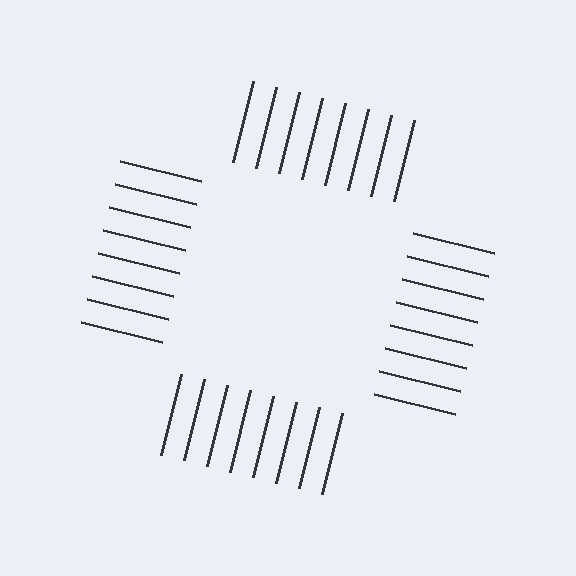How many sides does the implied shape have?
4 sides — the line-ends trace a square.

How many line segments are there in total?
32 — 8 along each of the 4 edges.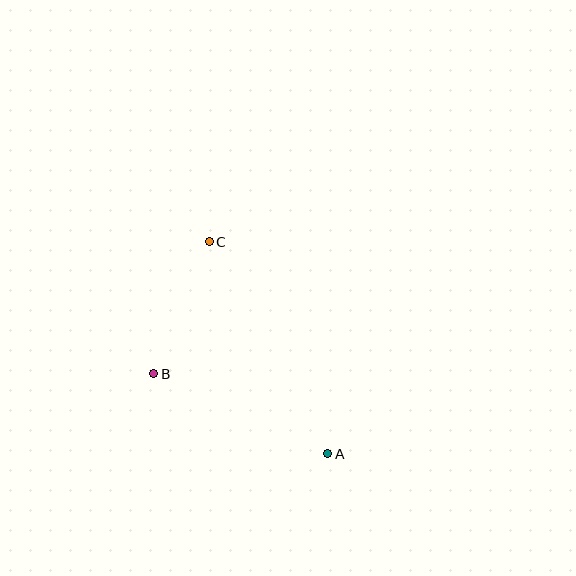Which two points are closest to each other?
Points B and C are closest to each other.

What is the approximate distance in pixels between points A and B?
The distance between A and B is approximately 191 pixels.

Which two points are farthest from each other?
Points A and C are farthest from each other.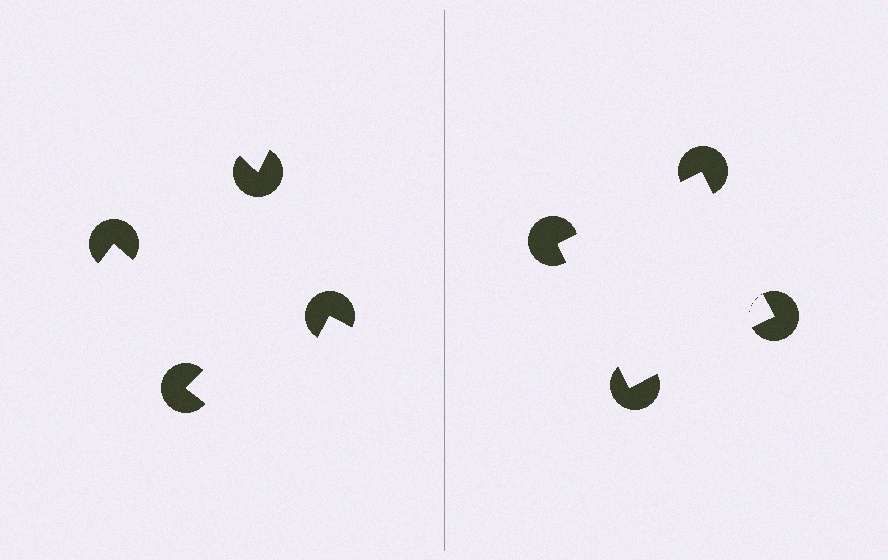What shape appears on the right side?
An illusory square.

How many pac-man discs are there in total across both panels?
8 — 4 on each side.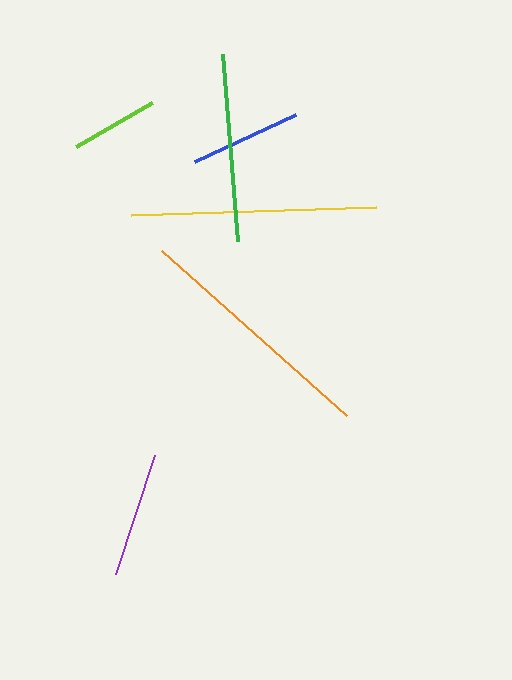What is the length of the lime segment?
The lime segment is approximately 88 pixels long.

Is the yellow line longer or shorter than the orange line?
The orange line is longer than the yellow line.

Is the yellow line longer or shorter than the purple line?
The yellow line is longer than the purple line.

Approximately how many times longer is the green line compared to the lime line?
The green line is approximately 2.1 times the length of the lime line.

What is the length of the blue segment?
The blue segment is approximately 111 pixels long.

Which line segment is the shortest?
The lime line is the shortest at approximately 88 pixels.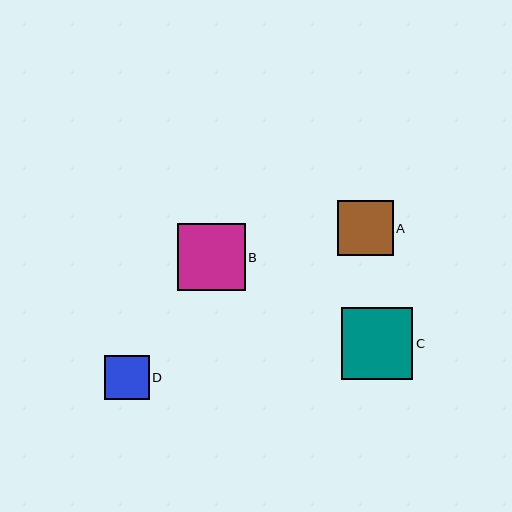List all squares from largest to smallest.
From largest to smallest: C, B, A, D.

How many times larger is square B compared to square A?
Square B is approximately 1.2 times the size of square A.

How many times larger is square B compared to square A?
Square B is approximately 1.2 times the size of square A.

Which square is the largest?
Square C is the largest with a size of approximately 71 pixels.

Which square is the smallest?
Square D is the smallest with a size of approximately 45 pixels.